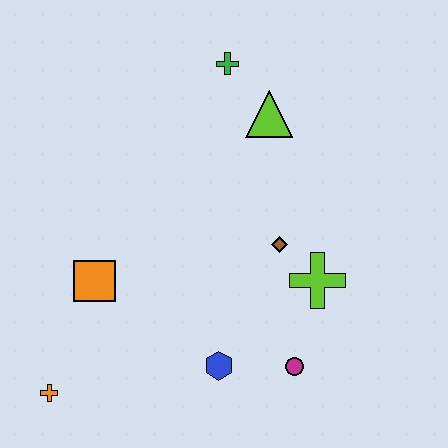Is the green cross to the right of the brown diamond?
No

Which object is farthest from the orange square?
The green cross is farthest from the orange square.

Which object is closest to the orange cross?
The orange square is closest to the orange cross.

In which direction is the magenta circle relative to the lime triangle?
The magenta circle is below the lime triangle.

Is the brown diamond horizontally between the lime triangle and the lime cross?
Yes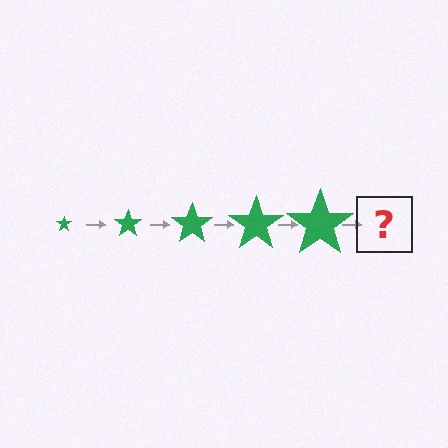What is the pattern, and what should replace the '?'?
The pattern is that the star gets progressively larger each step. The '?' should be a green star, larger than the previous one.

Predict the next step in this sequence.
The next step is a green star, larger than the previous one.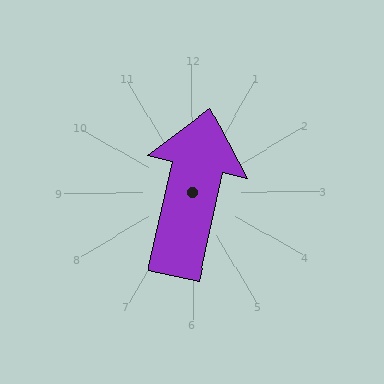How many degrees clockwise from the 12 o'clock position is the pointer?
Approximately 13 degrees.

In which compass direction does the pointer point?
North.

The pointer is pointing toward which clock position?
Roughly 12 o'clock.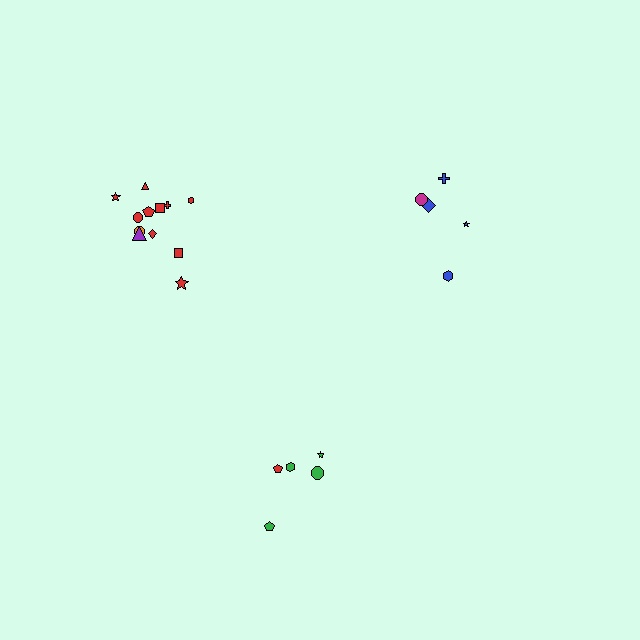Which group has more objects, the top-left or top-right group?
The top-left group.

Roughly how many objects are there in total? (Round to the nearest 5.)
Roughly 20 objects in total.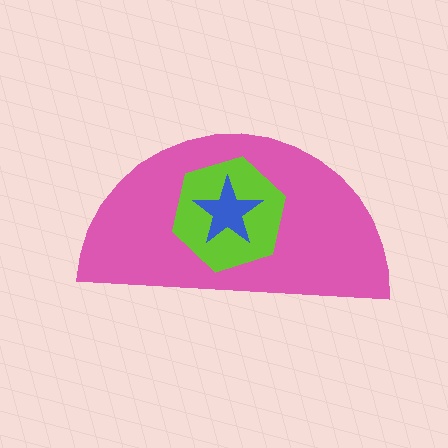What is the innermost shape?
The blue star.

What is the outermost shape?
The pink semicircle.